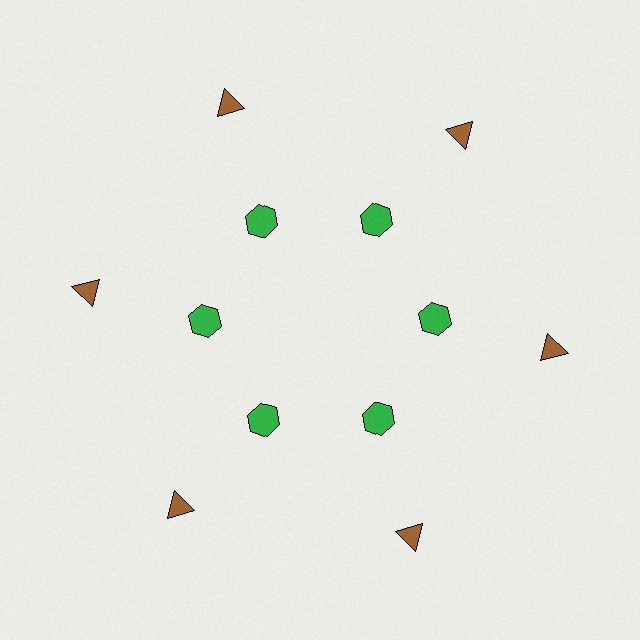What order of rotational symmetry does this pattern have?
This pattern has 6-fold rotational symmetry.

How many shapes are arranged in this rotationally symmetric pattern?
There are 12 shapes, arranged in 6 groups of 2.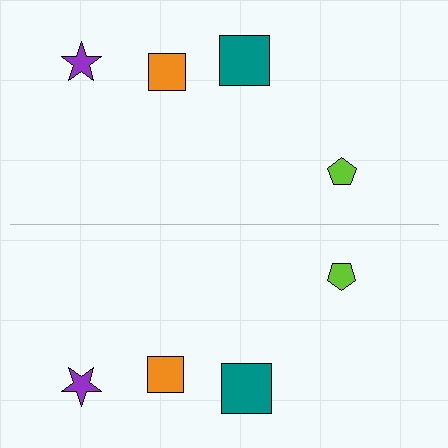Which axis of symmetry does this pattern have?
The pattern has a horizontal axis of symmetry running through the center of the image.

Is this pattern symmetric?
Yes, this pattern has bilateral (reflection) symmetry.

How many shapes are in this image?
There are 8 shapes in this image.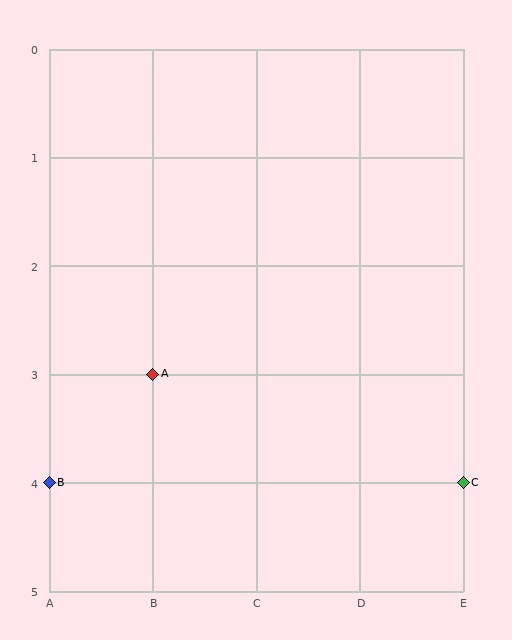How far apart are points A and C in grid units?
Points A and C are 3 columns and 1 row apart (about 3.2 grid units diagonally).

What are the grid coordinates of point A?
Point A is at grid coordinates (B, 3).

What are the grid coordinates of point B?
Point B is at grid coordinates (A, 4).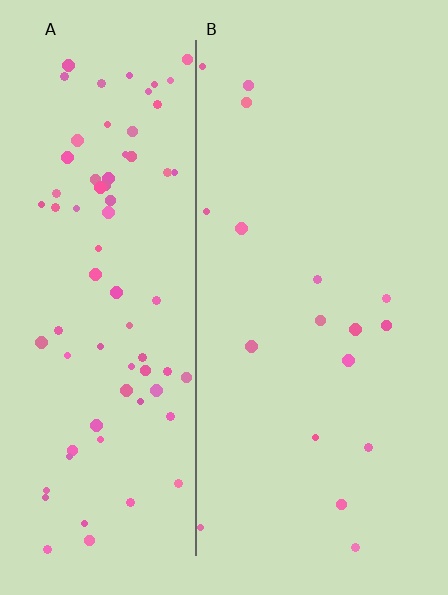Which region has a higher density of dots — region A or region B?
A (the left).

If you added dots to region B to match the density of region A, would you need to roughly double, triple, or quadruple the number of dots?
Approximately quadruple.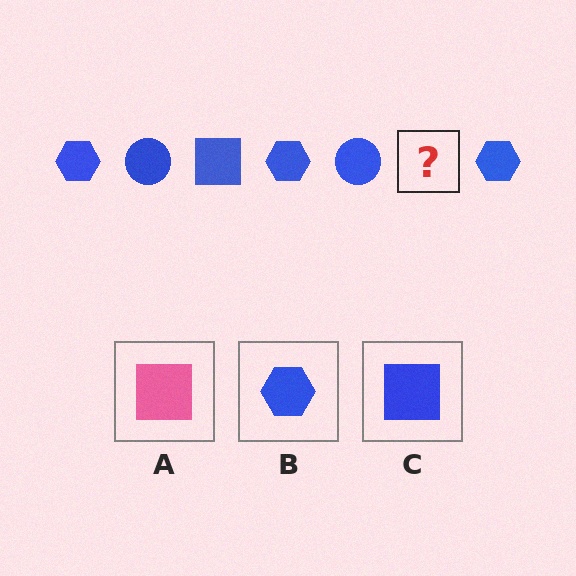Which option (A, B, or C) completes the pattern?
C.